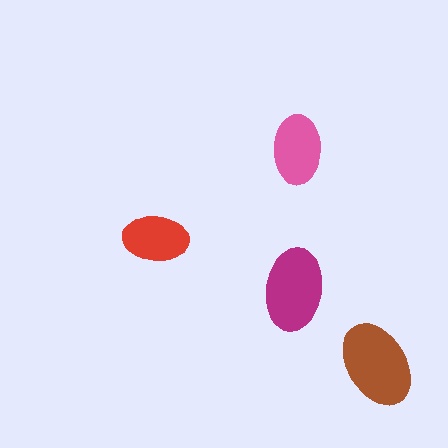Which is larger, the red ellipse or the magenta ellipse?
The magenta one.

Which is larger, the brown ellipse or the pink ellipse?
The brown one.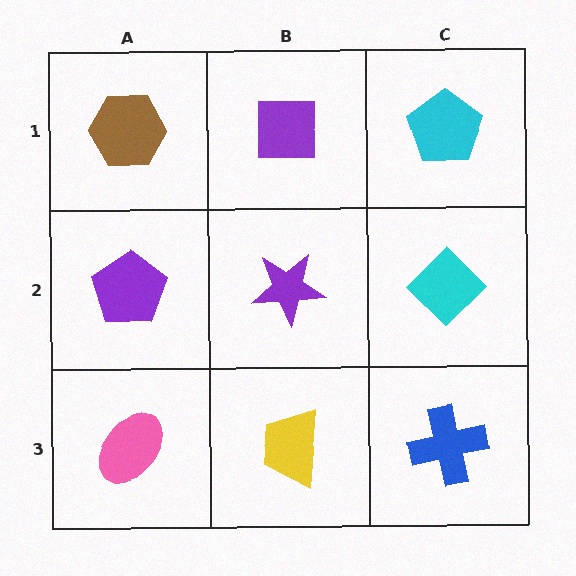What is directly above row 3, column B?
A purple star.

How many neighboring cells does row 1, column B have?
3.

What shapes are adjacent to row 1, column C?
A cyan diamond (row 2, column C), a purple square (row 1, column B).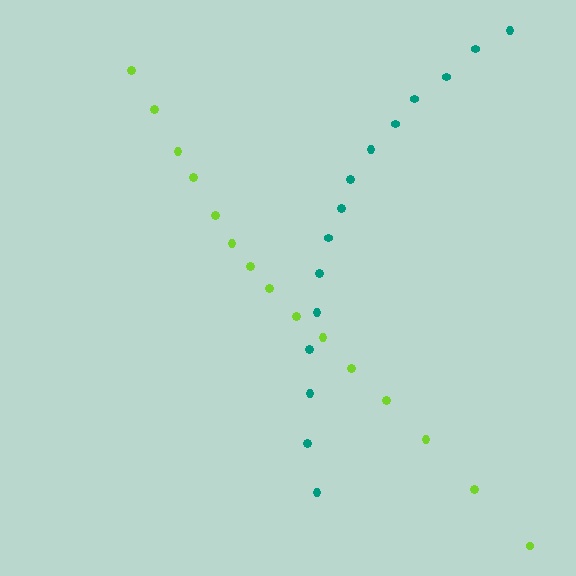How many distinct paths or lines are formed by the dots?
There are 2 distinct paths.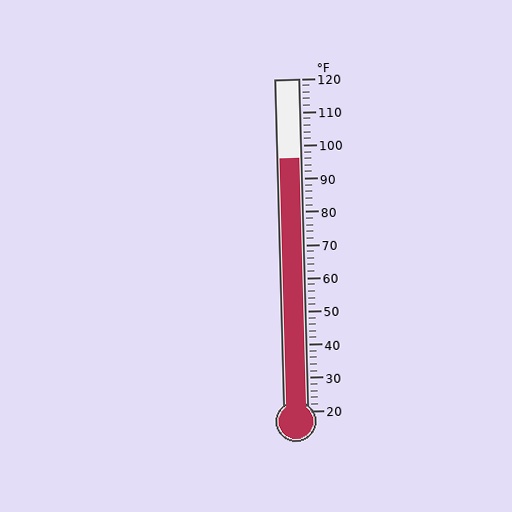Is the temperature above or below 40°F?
The temperature is above 40°F.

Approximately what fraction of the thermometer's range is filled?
The thermometer is filled to approximately 75% of its range.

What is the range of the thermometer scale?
The thermometer scale ranges from 20°F to 120°F.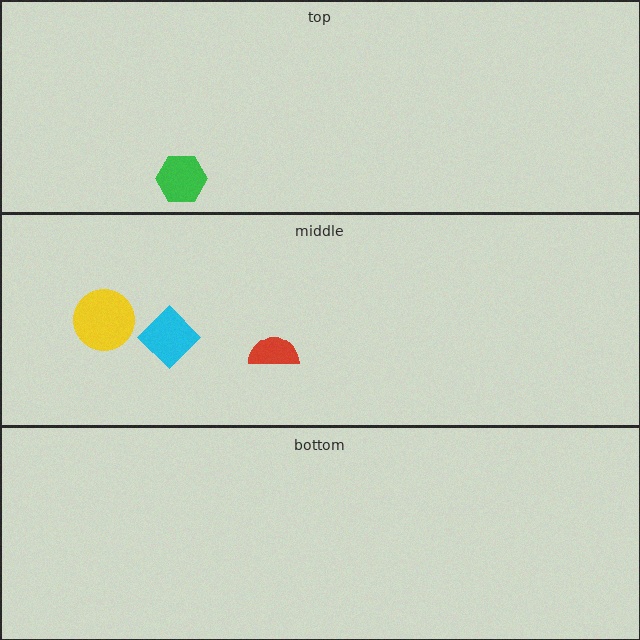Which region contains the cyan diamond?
The middle region.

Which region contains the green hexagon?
The top region.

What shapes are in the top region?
The green hexagon.